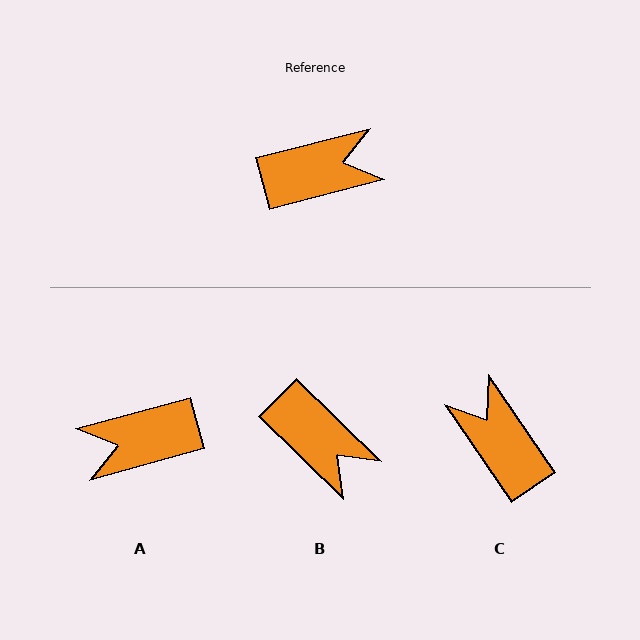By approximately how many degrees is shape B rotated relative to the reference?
Approximately 59 degrees clockwise.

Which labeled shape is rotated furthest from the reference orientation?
A, about 179 degrees away.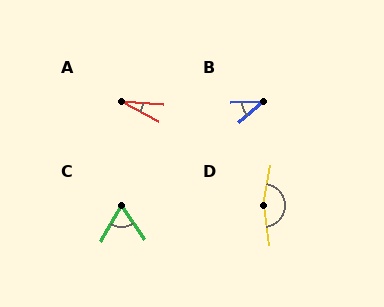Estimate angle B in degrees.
Approximately 39 degrees.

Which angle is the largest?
D, at approximately 162 degrees.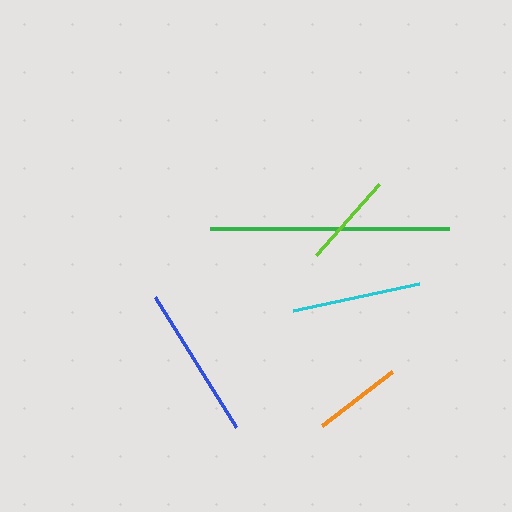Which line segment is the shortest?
The orange line is the shortest at approximately 88 pixels.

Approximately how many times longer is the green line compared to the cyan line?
The green line is approximately 1.8 times the length of the cyan line.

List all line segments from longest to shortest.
From longest to shortest: green, blue, cyan, lime, orange.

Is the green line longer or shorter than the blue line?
The green line is longer than the blue line.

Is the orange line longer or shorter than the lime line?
The lime line is longer than the orange line.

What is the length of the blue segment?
The blue segment is approximately 153 pixels long.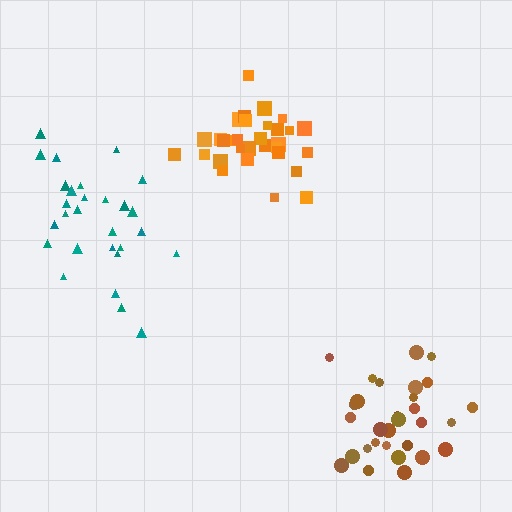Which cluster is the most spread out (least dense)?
Teal.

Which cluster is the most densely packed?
Orange.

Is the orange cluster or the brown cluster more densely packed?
Orange.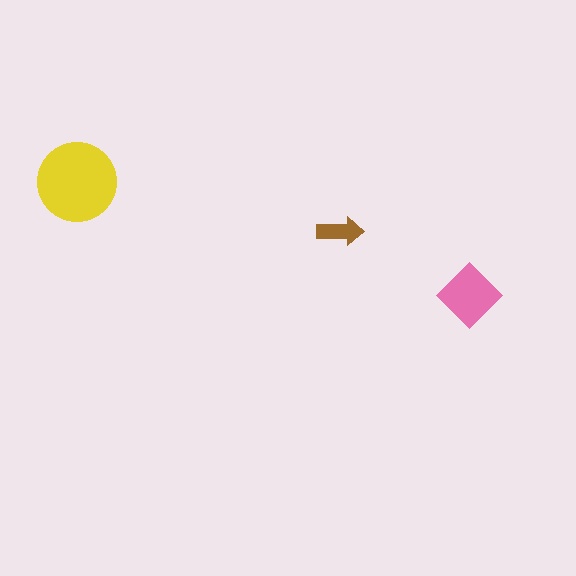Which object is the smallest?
The brown arrow.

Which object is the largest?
The yellow circle.